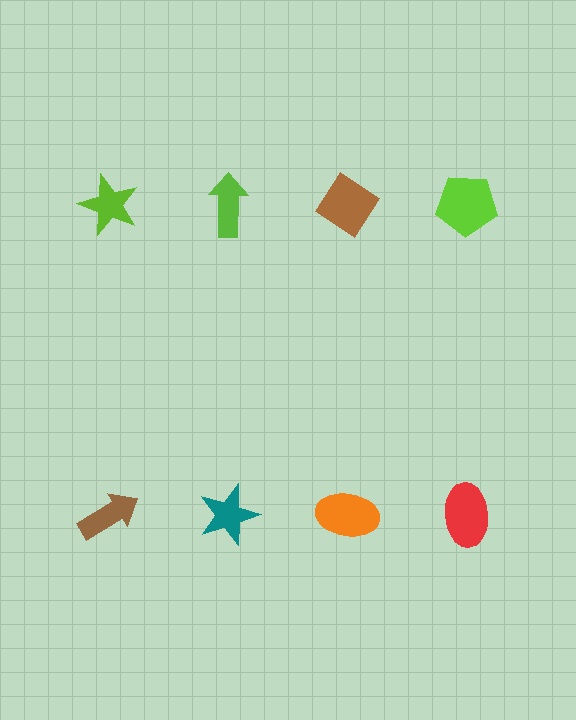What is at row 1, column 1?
A lime star.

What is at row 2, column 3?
An orange ellipse.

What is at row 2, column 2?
A teal star.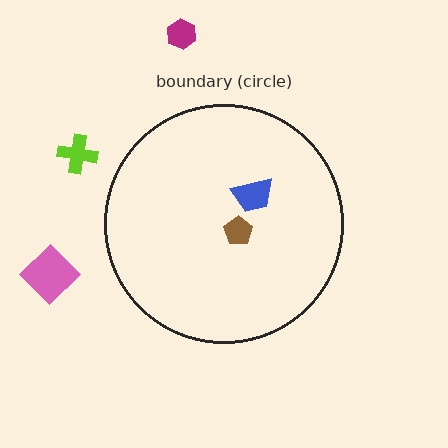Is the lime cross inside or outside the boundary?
Outside.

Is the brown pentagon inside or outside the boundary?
Inside.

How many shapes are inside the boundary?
2 inside, 3 outside.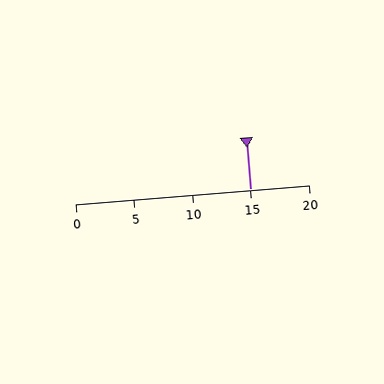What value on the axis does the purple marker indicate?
The marker indicates approximately 15.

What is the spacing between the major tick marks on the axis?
The major ticks are spaced 5 apart.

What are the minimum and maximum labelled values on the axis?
The axis runs from 0 to 20.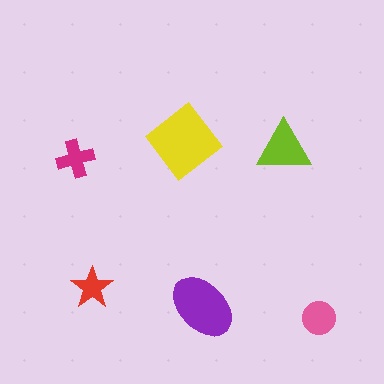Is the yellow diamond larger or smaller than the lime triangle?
Larger.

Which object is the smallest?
The red star.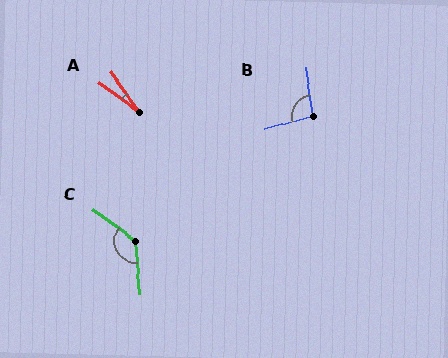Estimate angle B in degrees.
Approximately 97 degrees.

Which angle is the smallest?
A, at approximately 18 degrees.